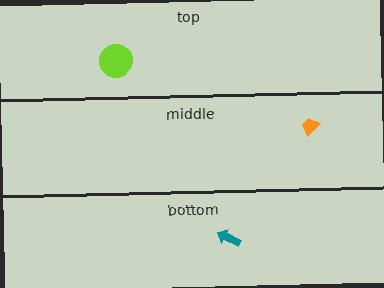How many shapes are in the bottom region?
1.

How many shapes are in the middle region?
1.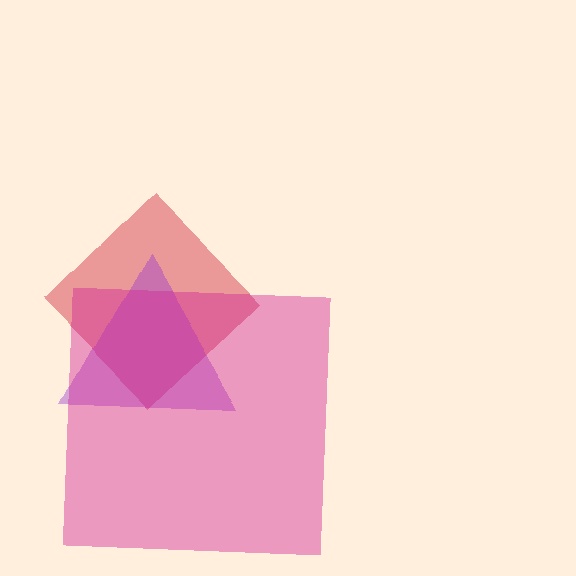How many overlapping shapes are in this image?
There are 3 overlapping shapes in the image.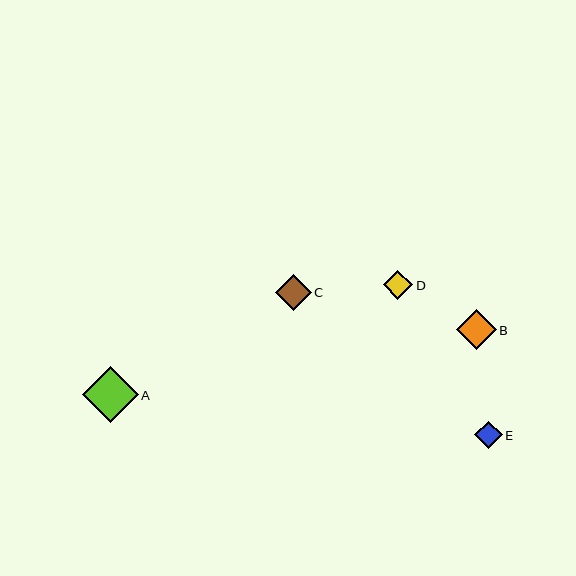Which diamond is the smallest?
Diamond E is the smallest with a size of approximately 28 pixels.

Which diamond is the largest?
Diamond A is the largest with a size of approximately 56 pixels.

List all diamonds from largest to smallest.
From largest to smallest: A, B, C, D, E.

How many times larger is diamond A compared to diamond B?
Diamond A is approximately 1.4 times the size of diamond B.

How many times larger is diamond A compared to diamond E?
Diamond A is approximately 2.0 times the size of diamond E.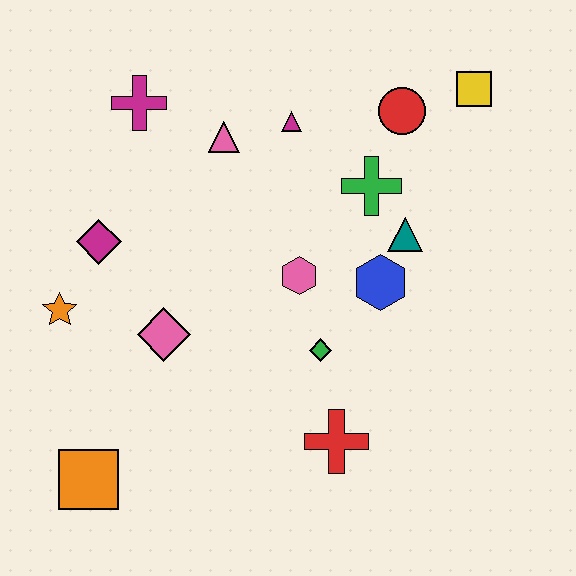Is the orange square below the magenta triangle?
Yes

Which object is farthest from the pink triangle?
The orange square is farthest from the pink triangle.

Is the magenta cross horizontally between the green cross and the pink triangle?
No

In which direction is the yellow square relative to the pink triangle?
The yellow square is to the right of the pink triangle.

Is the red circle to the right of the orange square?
Yes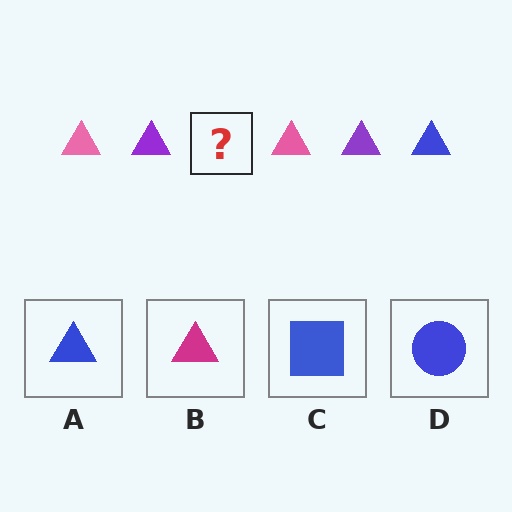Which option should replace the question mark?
Option A.